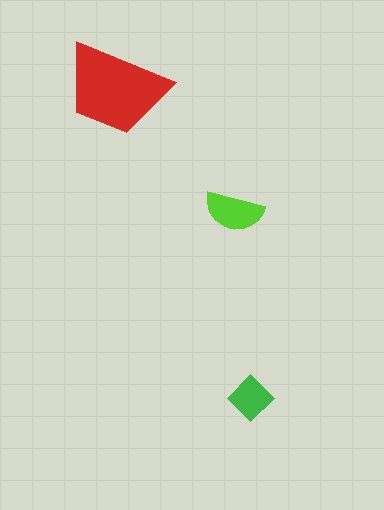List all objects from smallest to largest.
The green diamond, the lime semicircle, the red trapezoid.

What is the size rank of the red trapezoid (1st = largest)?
1st.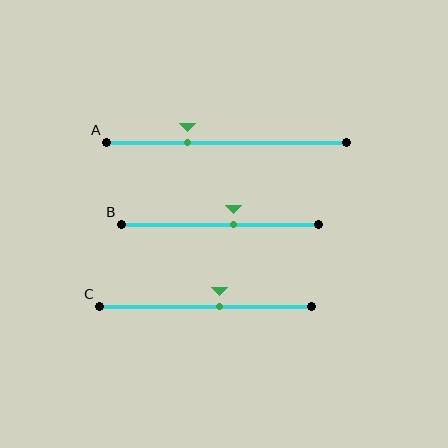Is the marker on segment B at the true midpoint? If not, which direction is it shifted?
No, the marker on segment B is shifted to the right by about 7% of the segment length.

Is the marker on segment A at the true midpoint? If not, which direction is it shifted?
No, the marker on segment A is shifted to the left by about 16% of the segment length.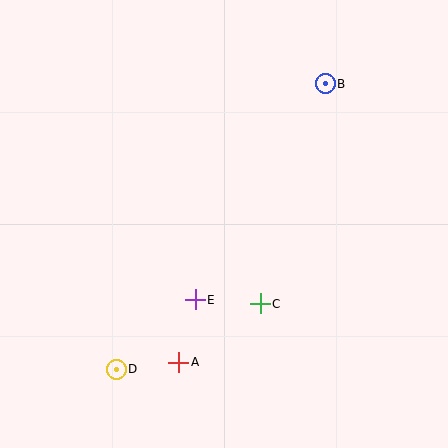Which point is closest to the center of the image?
Point E at (195, 300) is closest to the center.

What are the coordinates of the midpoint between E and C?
The midpoint between E and C is at (228, 302).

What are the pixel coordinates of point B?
Point B is at (325, 84).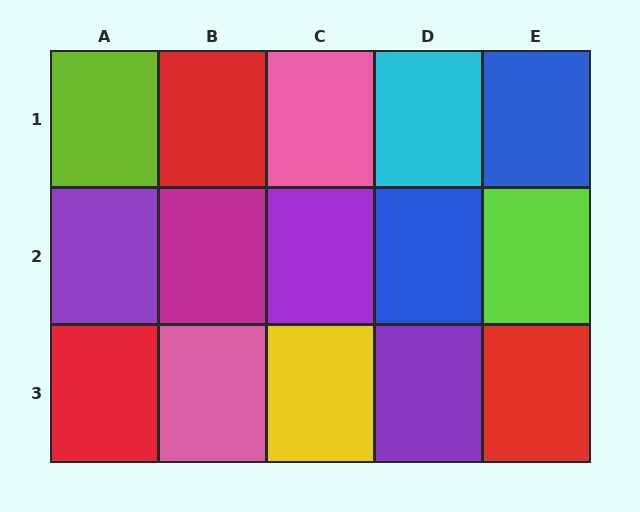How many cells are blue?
2 cells are blue.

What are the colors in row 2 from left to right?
Purple, magenta, purple, blue, lime.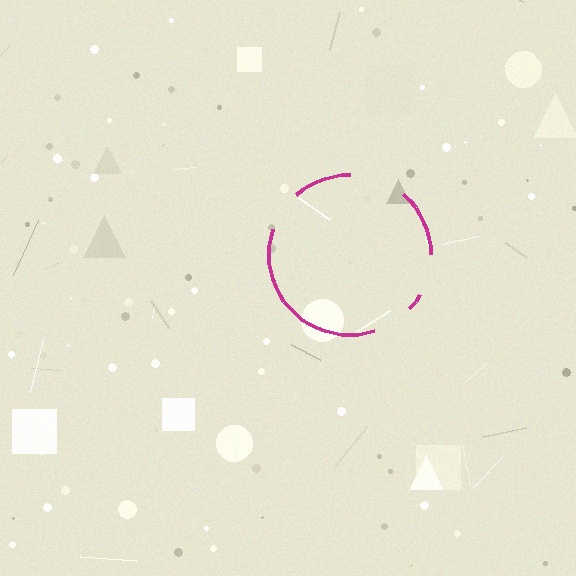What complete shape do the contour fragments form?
The contour fragments form a circle.